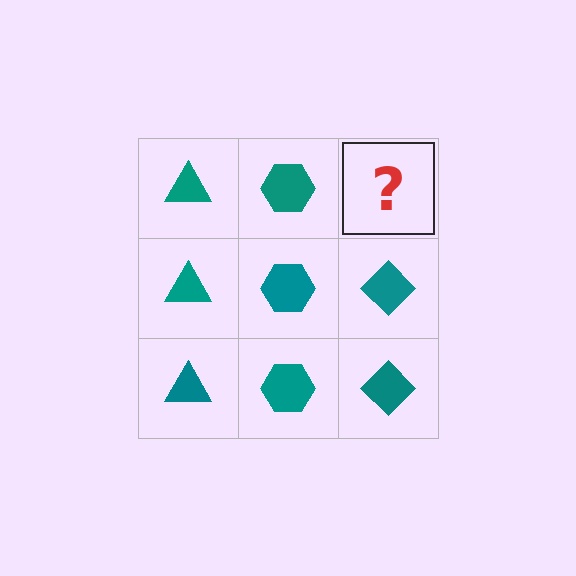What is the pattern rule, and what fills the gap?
The rule is that each column has a consistent shape. The gap should be filled with a teal diamond.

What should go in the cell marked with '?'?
The missing cell should contain a teal diamond.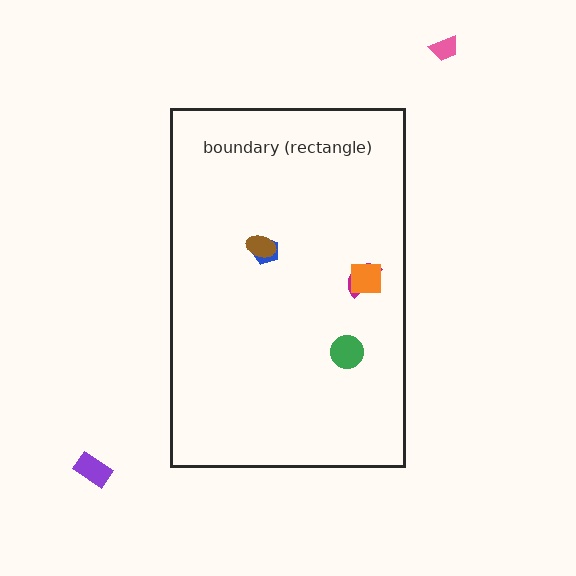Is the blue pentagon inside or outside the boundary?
Inside.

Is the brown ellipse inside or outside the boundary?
Inside.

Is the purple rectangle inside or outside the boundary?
Outside.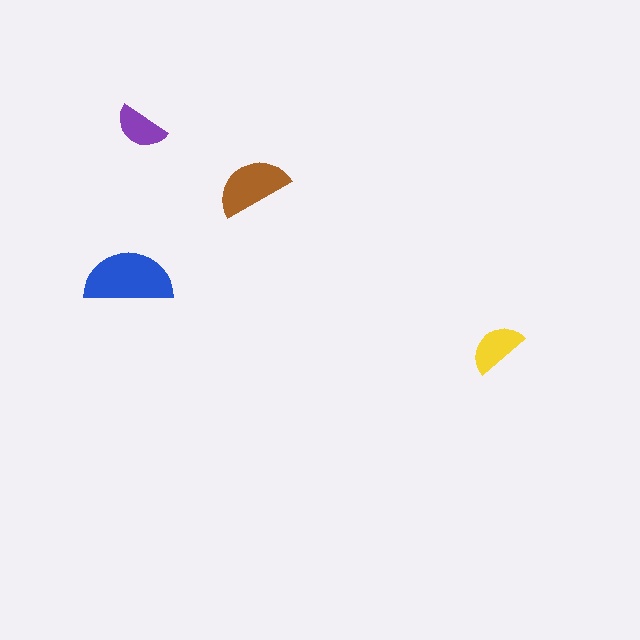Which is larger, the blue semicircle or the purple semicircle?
The blue one.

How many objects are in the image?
There are 4 objects in the image.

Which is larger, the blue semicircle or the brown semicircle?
The blue one.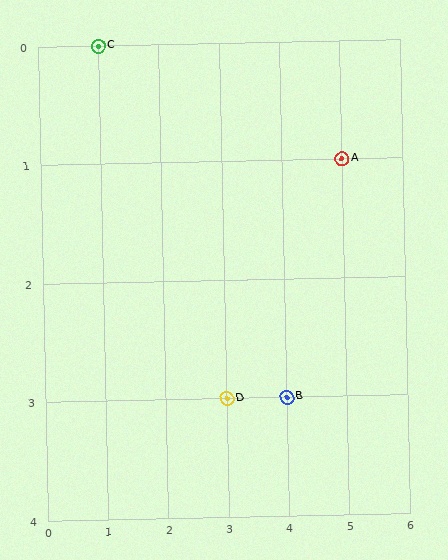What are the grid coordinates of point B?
Point B is at grid coordinates (4, 3).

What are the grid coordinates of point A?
Point A is at grid coordinates (5, 1).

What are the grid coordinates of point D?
Point D is at grid coordinates (3, 3).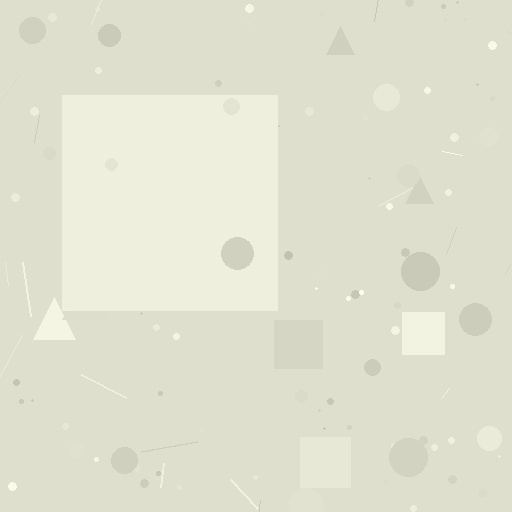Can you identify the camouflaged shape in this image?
The camouflaged shape is a square.